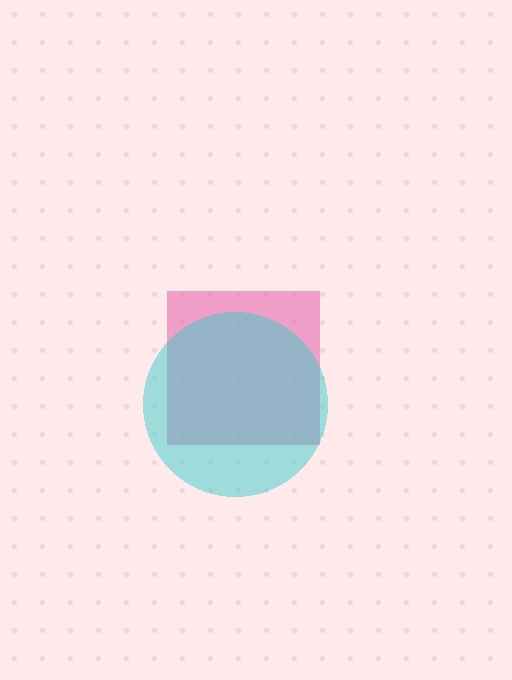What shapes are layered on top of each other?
The layered shapes are: a pink square, a cyan circle.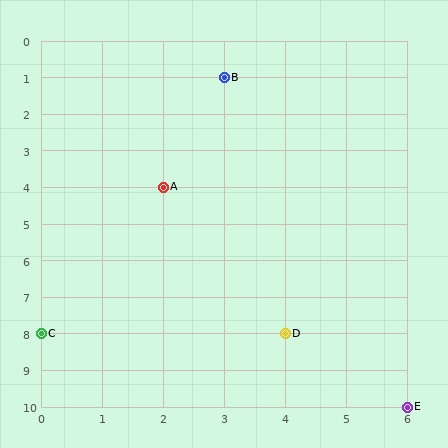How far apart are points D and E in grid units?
Points D and E are 2 columns and 2 rows apart (about 2.8 grid units diagonally).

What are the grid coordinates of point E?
Point E is at grid coordinates (6, 10).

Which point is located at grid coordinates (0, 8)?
Point C is at (0, 8).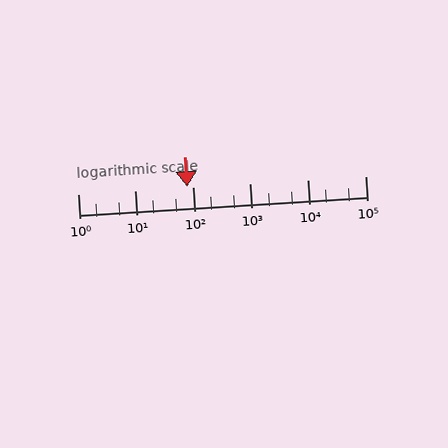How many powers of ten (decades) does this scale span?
The scale spans 5 decades, from 1 to 100000.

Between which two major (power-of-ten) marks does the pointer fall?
The pointer is between 10 and 100.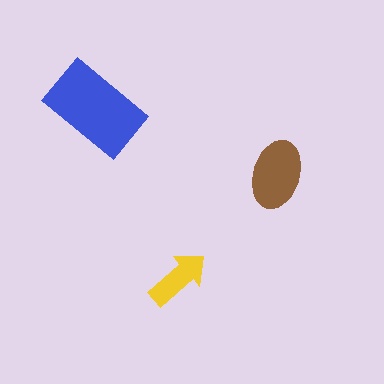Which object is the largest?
The blue rectangle.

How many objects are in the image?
There are 3 objects in the image.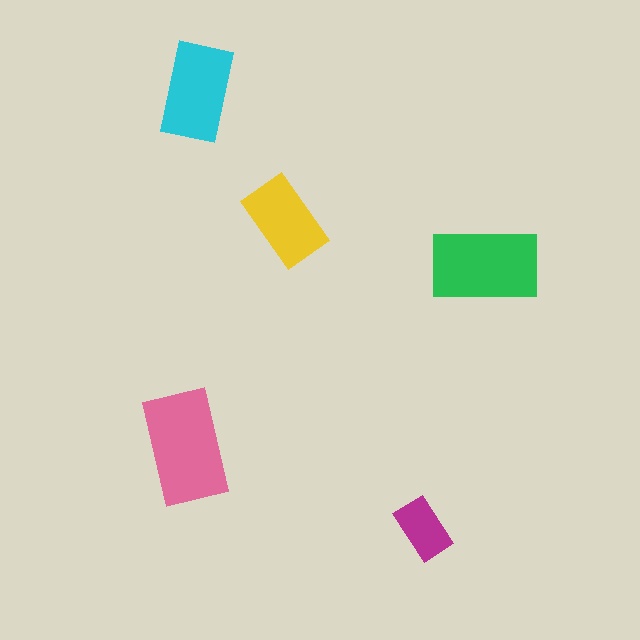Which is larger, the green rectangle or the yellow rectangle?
The green one.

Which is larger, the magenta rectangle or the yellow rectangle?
The yellow one.